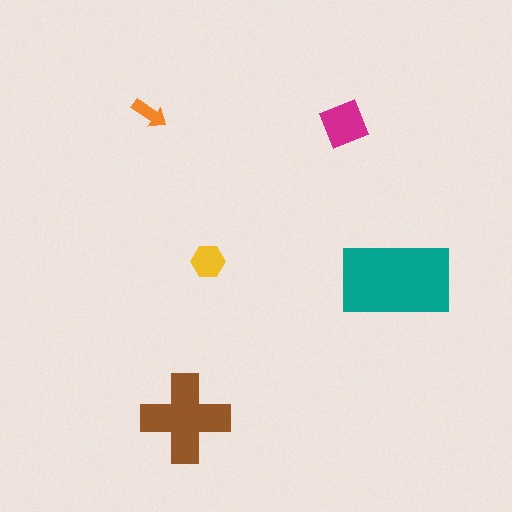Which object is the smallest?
The orange arrow.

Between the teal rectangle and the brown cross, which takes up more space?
The teal rectangle.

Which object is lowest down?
The brown cross is bottommost.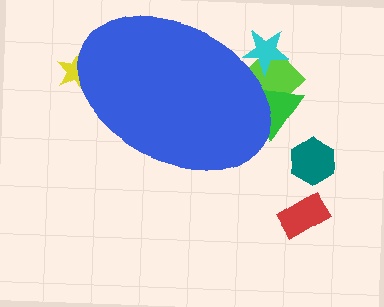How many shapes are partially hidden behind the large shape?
4 shapes are partially hidden.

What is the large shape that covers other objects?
A blue ellipse.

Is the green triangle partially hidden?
Yes, the green triangle is partially hidden behind the blue ellipse.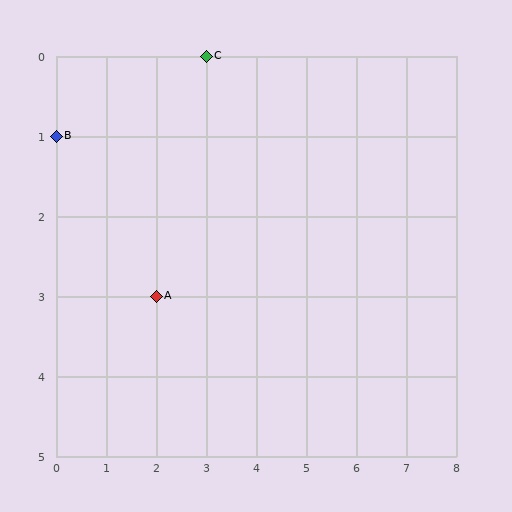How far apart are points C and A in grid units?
Points C and A are 1 column and 3 rows apart (about 3.2 grid units diagonally).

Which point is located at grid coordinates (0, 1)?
Point B is at (0, 1).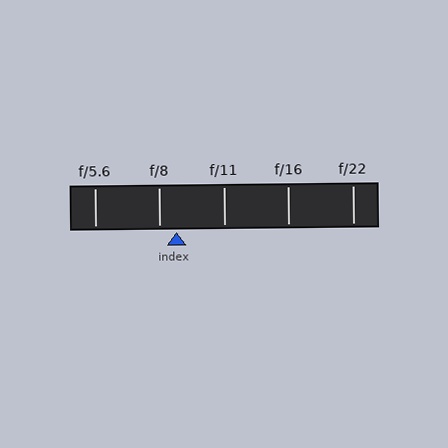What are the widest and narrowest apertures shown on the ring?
The widest aperture shown is f/5.6 and the narrowest is f/22.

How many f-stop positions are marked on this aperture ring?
There are 5 f-stop positions marked.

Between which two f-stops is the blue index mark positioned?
The index mark is between f/8 and f/11.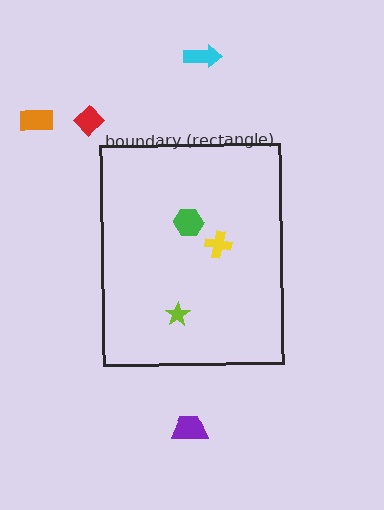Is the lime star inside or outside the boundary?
Inside.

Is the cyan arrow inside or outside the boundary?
Outside.